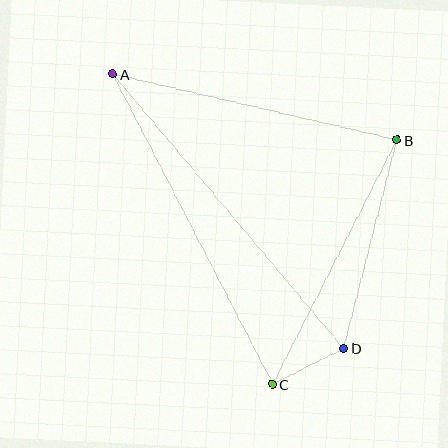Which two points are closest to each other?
Points C and D are closest to each other.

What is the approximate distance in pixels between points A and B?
The distance between A and B is approximately 292 pixels.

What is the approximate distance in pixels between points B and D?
The distance between B and D is approximately 215 pixels.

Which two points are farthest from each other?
Points A and D are farthest from each other.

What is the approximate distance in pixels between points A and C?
The distance between A and C is approximately 349 pixels.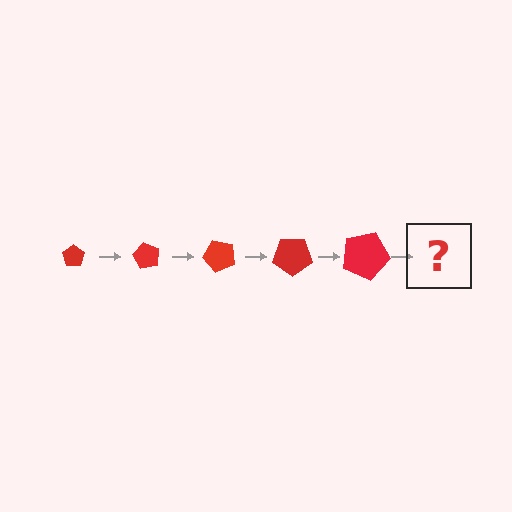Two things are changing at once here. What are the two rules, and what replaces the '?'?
The two rules are that the pentagon grows larger each step and it rotates 60 degrees each step. The '?' should be a pentagon, larger than the previous one and rotated 300 degrees from the start.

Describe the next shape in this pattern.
It should be a pentagon, larger than the previous one and rotated 300 degrees from the start.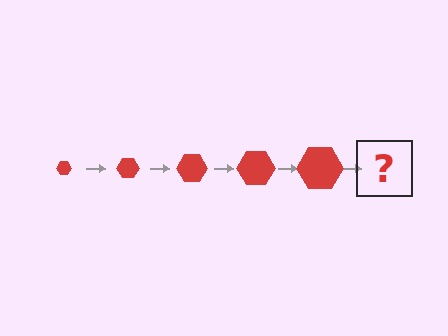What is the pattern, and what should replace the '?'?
The pattern is that the hexagon gets progressively larger each step. The '?' should be a red hexagon, larger than the previous one.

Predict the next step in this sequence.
The next step is a red hexagon, larger than the previous one.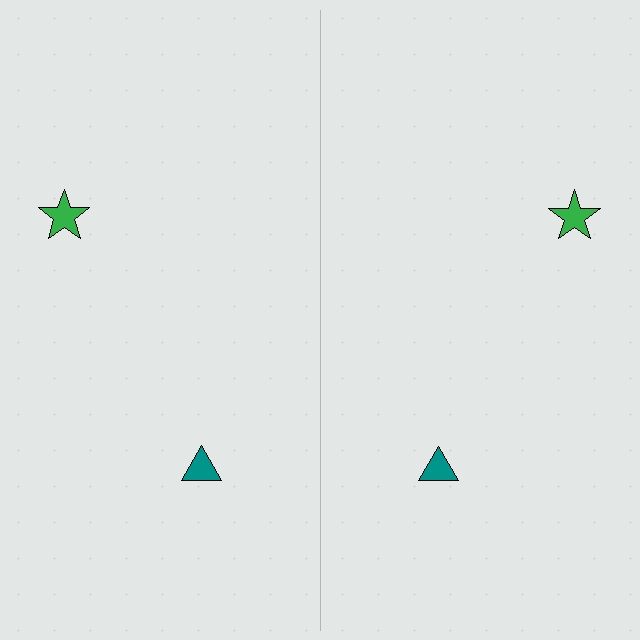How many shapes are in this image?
There are 4 shapes in this image.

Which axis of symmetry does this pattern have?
The pattern has a vertical axis of symmetry running through the center of the image.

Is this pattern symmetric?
Yes, this pattern has bilateral (reflection) symmetry.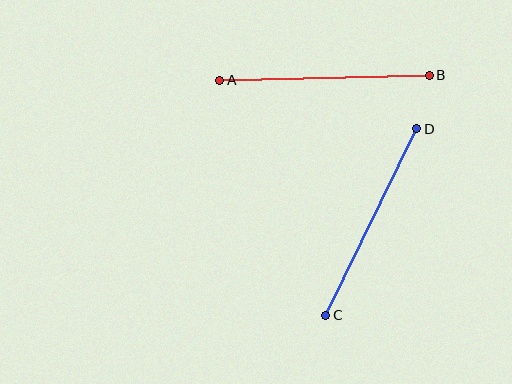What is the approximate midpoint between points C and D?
The midpoint is at approximately (371, 222) pixels.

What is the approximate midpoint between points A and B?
The midpoint is at approximately (324, 78) pixels.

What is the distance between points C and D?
The distance is approximately 208 pixels.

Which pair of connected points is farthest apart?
Points A and B are farthest apart.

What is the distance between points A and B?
The distance is approximately 209 pixels.